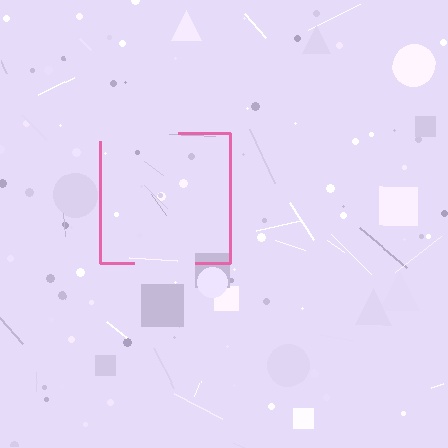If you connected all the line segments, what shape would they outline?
They would outline a square.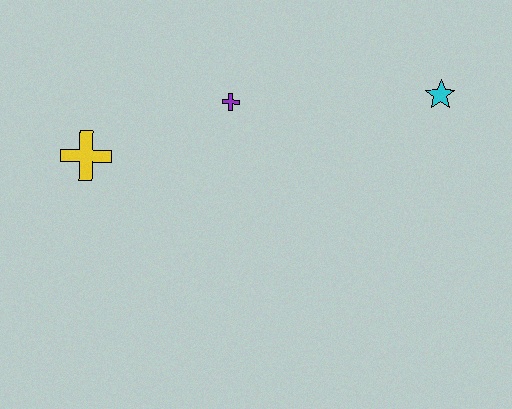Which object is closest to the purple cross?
The yellow cross is closest to the purple cross.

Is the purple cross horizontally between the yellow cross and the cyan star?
Yes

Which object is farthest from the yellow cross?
The cyan star is farthest from the yellow cross.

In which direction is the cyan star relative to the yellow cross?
The cyan star is to the right of the yellow cross.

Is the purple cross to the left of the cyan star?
Yes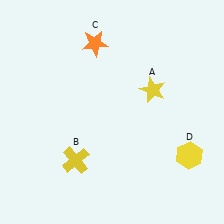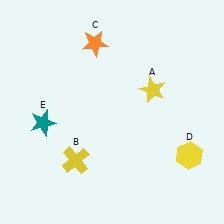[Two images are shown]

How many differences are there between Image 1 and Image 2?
There is 1 difference between the two images.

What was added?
A teal star (E) was added in Image 2.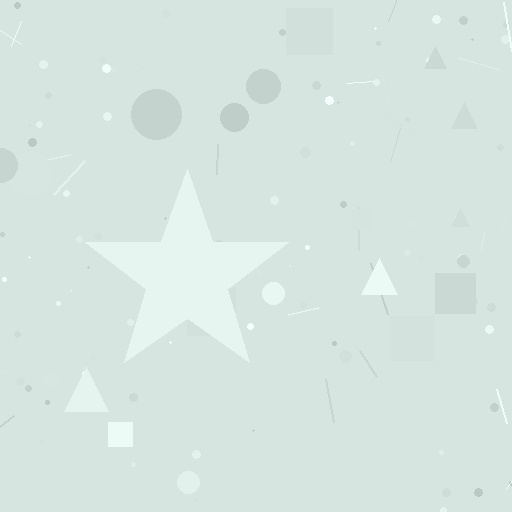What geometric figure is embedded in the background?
A star is embedded in the background.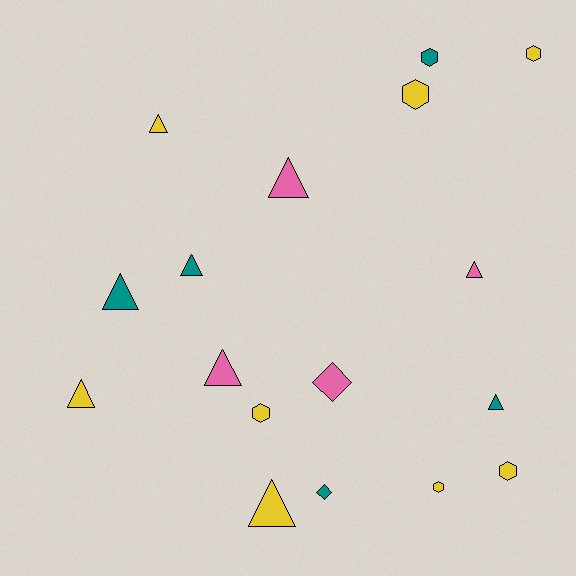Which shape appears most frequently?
Triangle, with 9 objects.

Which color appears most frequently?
Yellow, with 8 objects.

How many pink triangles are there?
There are 3 pink triangles.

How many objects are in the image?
There are 17 objects.